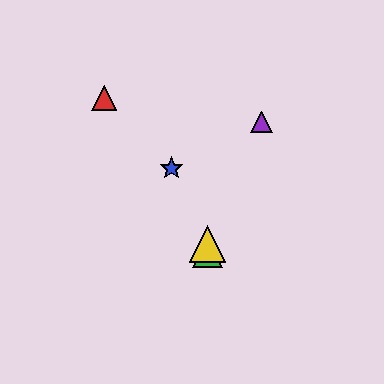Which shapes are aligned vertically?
The green triangle, the yellow triangle are aligned vertically.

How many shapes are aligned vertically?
2 shapes (the green triangle, the yellow triangle) are aligned vertically.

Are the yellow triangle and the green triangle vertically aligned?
Yes, both are at x≈207.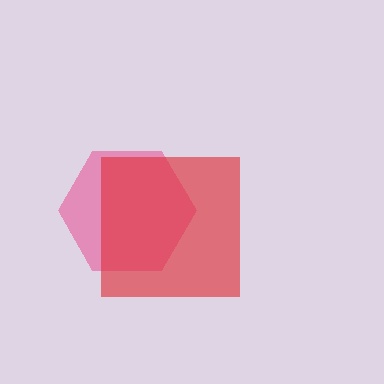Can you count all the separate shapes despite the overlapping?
Yes, there are 2 separate shapes.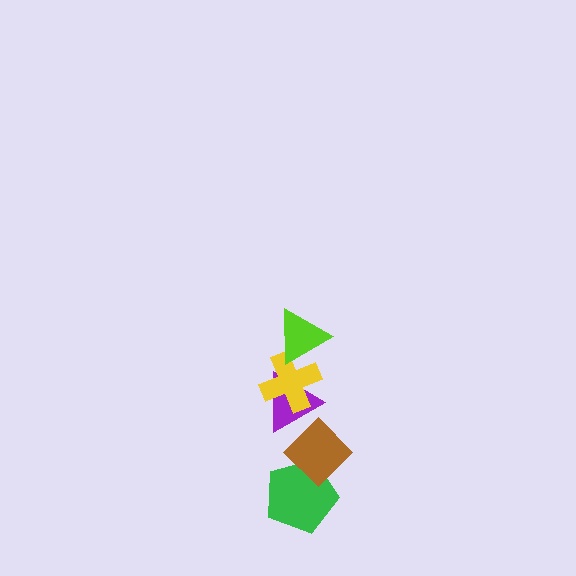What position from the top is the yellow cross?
The yellow cross is 2nd from the top.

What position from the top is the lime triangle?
The lime triangle is 1st from the top.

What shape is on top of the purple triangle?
The yellow cross is on top of the purple triangle.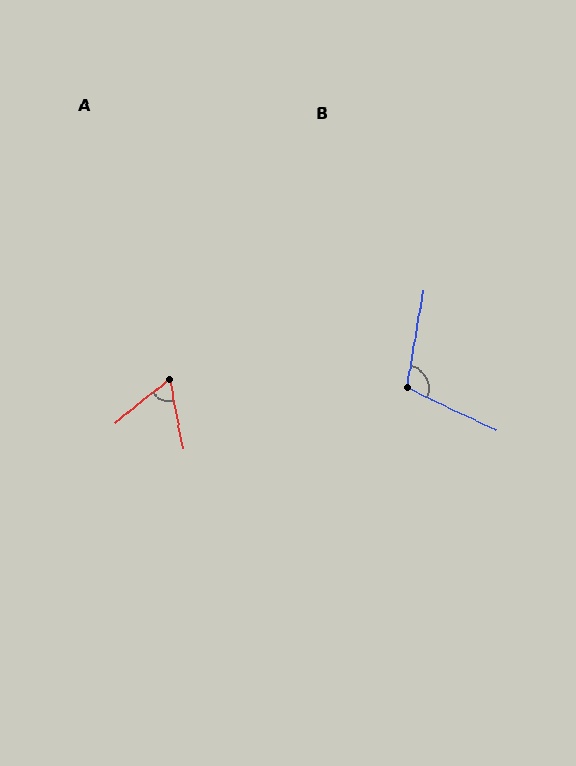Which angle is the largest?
B, at approximately 105 degrees.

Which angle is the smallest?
A, at approximately 61 degrees.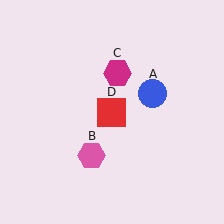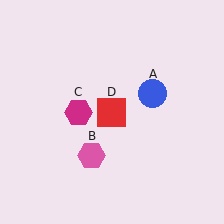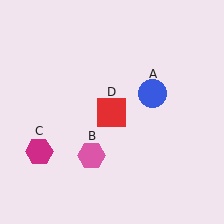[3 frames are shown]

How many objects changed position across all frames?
1 object changed position: magenta hexagon (object C).